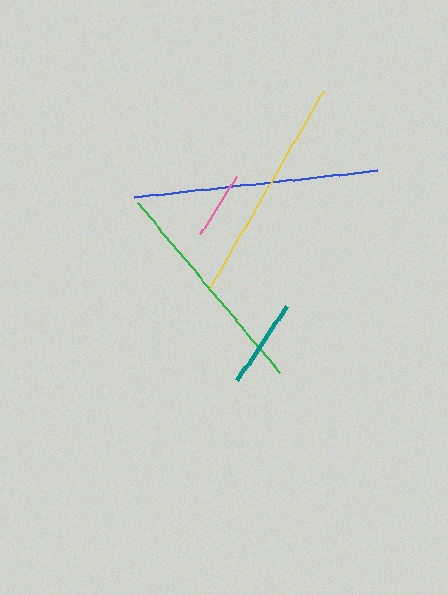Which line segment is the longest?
The blue line is the longest at approximately 244 pixels.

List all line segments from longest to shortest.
From longest to shortest: blue, yellow, green, teal, pink.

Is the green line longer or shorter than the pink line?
The green line is longer than the pink line.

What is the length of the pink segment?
The pink segment is approximately 67 pixels long.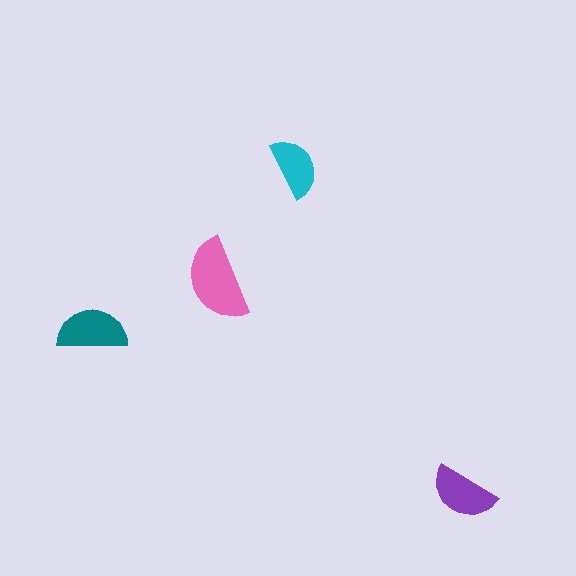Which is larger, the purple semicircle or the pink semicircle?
The pink one.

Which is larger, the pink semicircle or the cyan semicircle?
The pink one.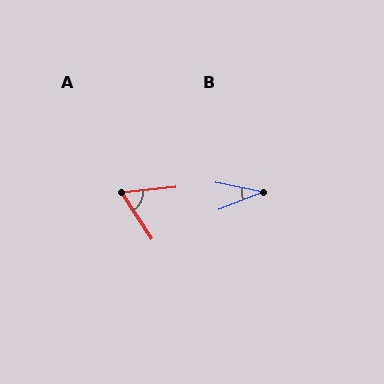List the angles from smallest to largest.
B (33°), A (62°).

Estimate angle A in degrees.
Approximately 62 degrees.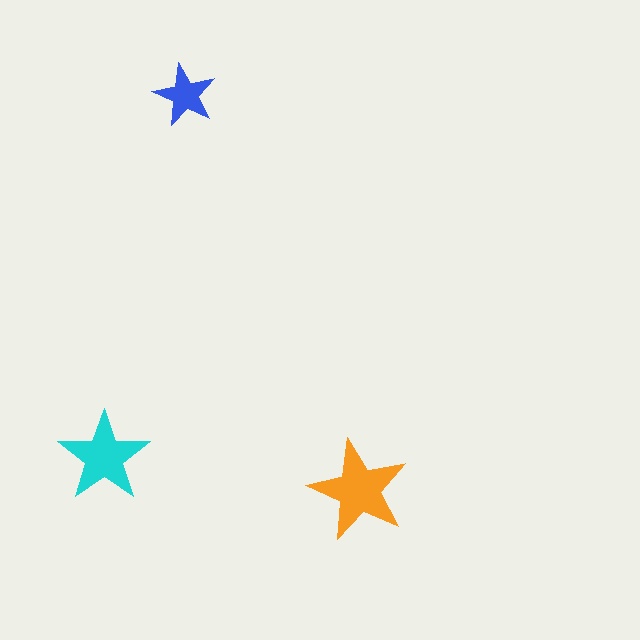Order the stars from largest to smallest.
the orange one, the cyan one, the blue one.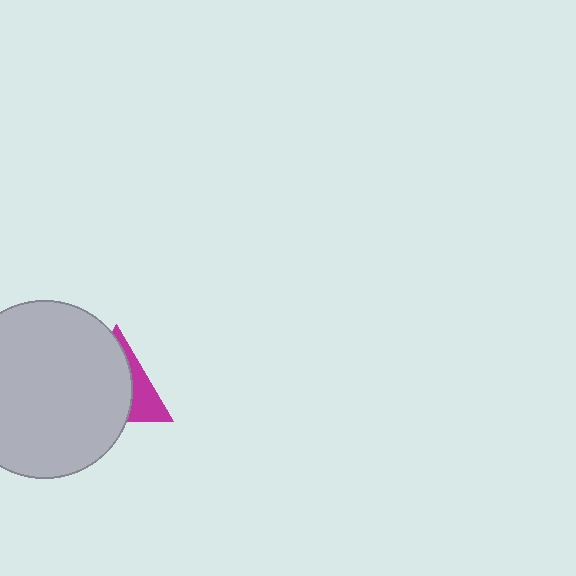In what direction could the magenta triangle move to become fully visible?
The magenta triangle could move right. That would shift it out from behind the light gray circle entirely.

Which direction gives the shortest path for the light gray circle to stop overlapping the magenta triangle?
Moving left gives the shortest separation.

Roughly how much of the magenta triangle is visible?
A small part of it is visible (roughly 32%).